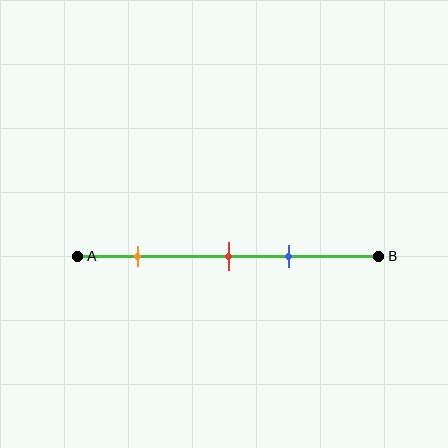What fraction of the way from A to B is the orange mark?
The orange mark is approximately 20% (0.2) of the way from A to B.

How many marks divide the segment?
There are 3 marks dividing the segment.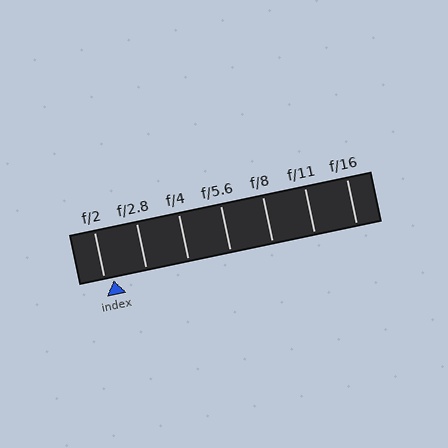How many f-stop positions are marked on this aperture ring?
There are 7 f-stop positions marked.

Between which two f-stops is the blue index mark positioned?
The index mark is between f/2 and f/2.8.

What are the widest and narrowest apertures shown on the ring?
The widest aperture shown is f/2 and the narrowest is f/16.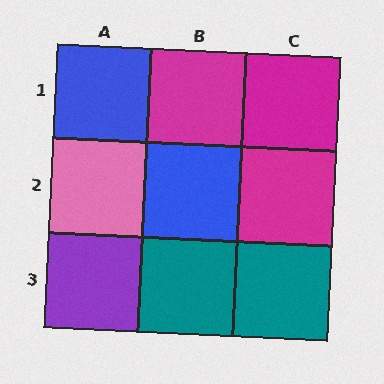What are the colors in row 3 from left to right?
Purple, teal, teal.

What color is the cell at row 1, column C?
Magenta.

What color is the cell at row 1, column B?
Magenta.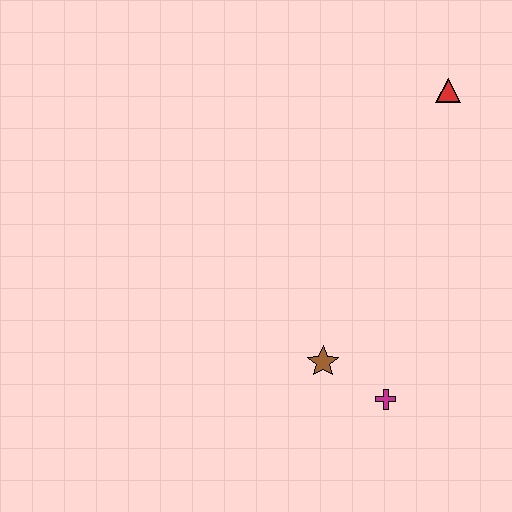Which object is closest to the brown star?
The magenta cross is closest to the brown star.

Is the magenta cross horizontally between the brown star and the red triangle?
Yes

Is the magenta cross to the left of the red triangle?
Yes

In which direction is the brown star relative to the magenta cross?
The brown star is to the left of the magenta cross.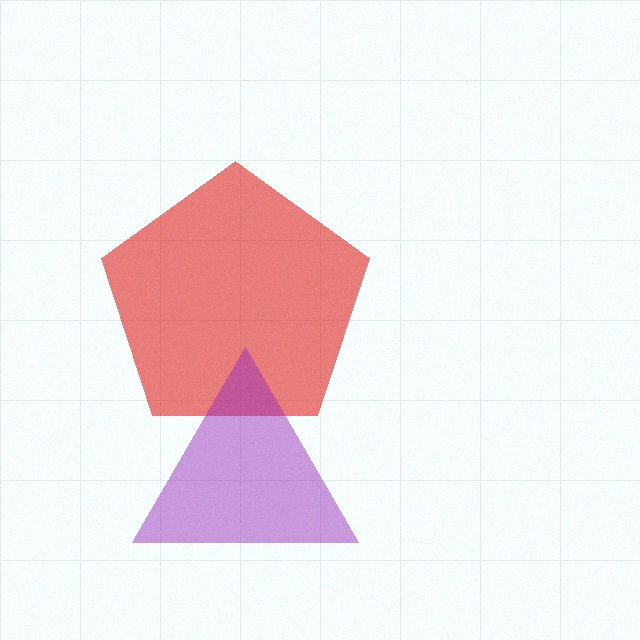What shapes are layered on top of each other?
The layered shapes are: a red pentagon, a purple triangle.